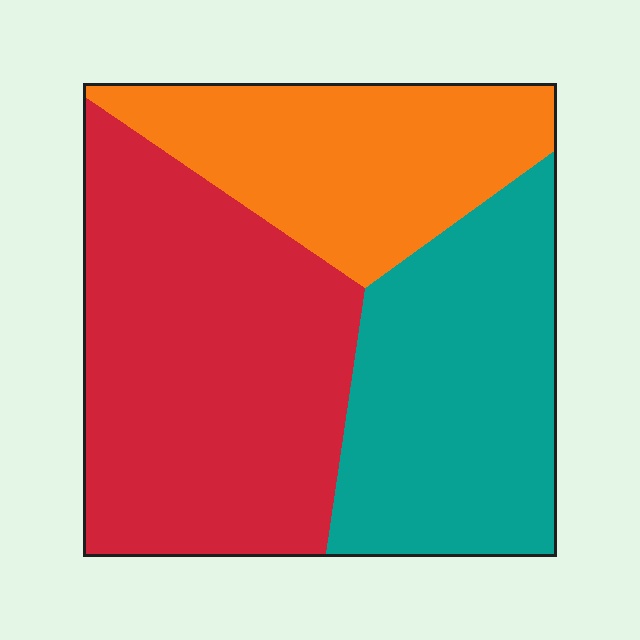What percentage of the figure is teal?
Teal covers 31% of the figure.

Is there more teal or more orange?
Teal.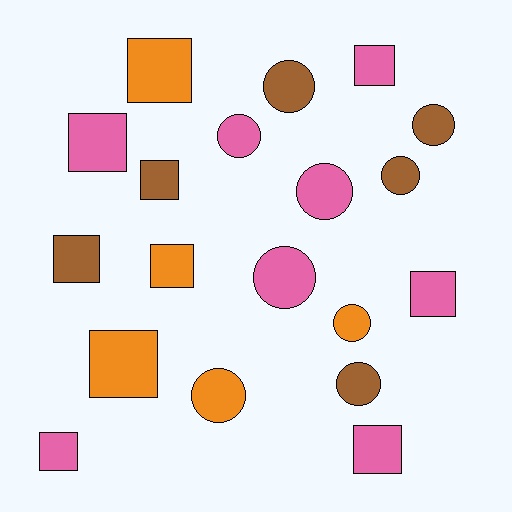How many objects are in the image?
There are 19 objects.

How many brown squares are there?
There are 2 brown squares.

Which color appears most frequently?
Pink, with 8 objects.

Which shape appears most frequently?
Square, with 10 objects.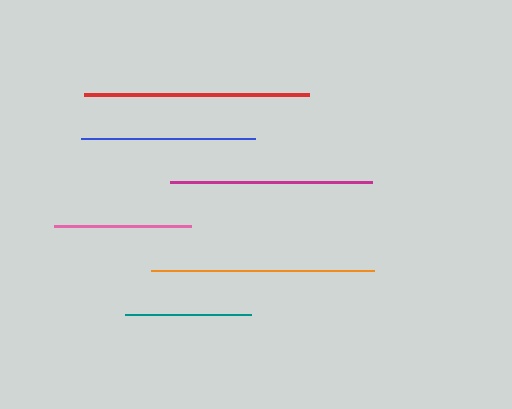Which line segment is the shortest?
The teal line is the shortest at approximately 125 pixels.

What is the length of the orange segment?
The orange segment is approximately 223 pixels long.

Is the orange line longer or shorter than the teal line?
The orange line is longer than the teal line.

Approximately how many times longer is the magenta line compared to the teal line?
The magenta line is approximately 1.6 times the length of the teal line.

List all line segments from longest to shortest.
From longest to shortest: red, orange, magenta, blue, pink, teal.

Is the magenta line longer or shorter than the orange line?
The orange line is longer than the magenta line.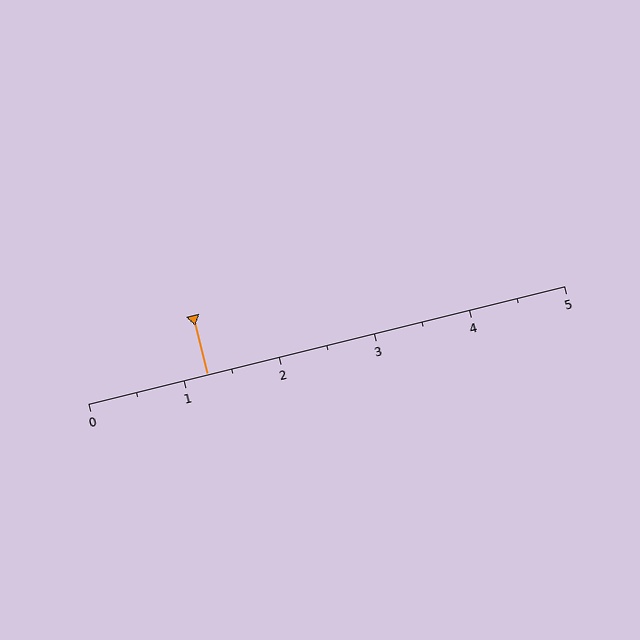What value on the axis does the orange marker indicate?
The marker indicates approximately 1.2.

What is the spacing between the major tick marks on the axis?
The major ticks are spaced 1 apart.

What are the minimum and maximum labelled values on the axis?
The axis runs from 0 to 5.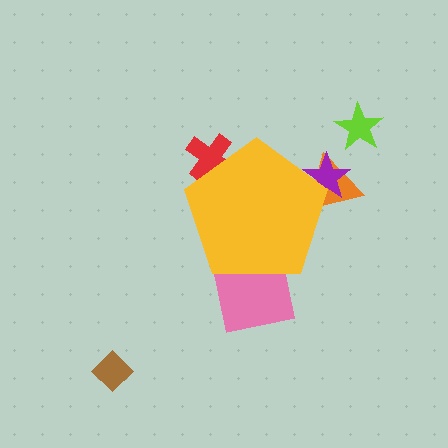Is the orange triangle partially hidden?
Yes, the orange triangle is partially hidden behind the yellow pentagon.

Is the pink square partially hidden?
Yes, the pink square is partially hidden behind the yellow pentagon.